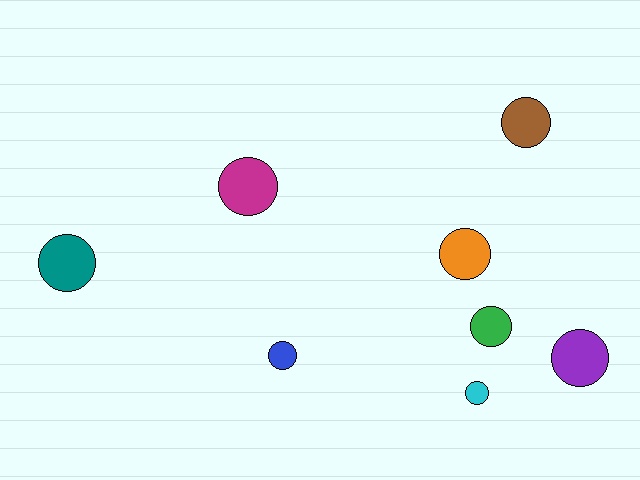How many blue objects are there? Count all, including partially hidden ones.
There is 1 blue object.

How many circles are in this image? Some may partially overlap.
There are 8 circles.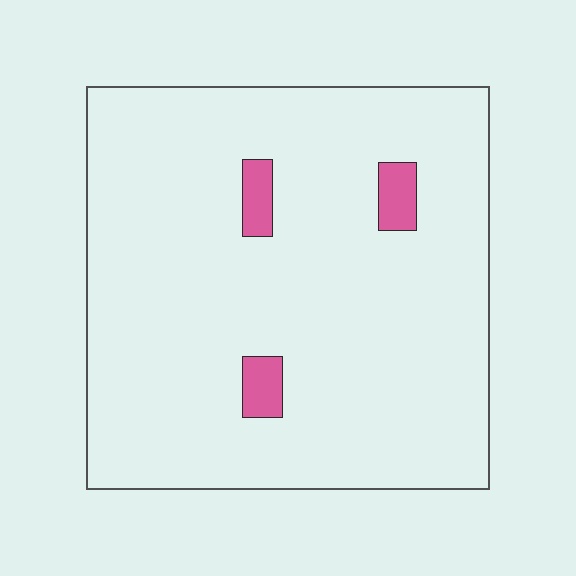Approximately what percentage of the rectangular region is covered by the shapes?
Approximately 5%.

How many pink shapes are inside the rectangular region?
3.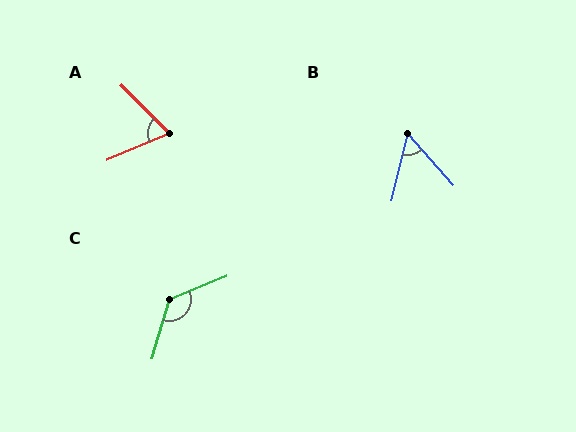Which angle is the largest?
C, at approximately 129 degrees.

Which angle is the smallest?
B, at approximately 55 degrees.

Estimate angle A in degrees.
Approximately 69 degrees.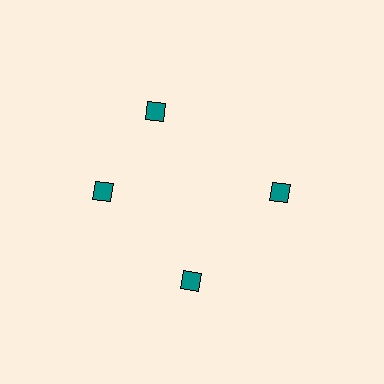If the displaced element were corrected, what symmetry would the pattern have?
It would have 4-fold rotational symmetry — the pattern would map onto itself every 90 degrees.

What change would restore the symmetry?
The symmetry would be restored by rotating it back into even spacing with its neighbors so that all 4 diamonds sit at equal angles and equal distance from the center.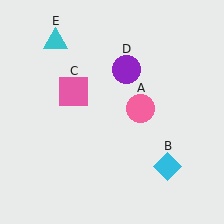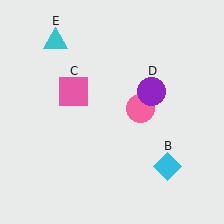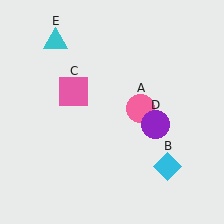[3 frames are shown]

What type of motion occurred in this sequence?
The purple circle (object D) rotated clockwise around the center of the scene.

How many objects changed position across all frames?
1 object changed position: purple circle (object D).